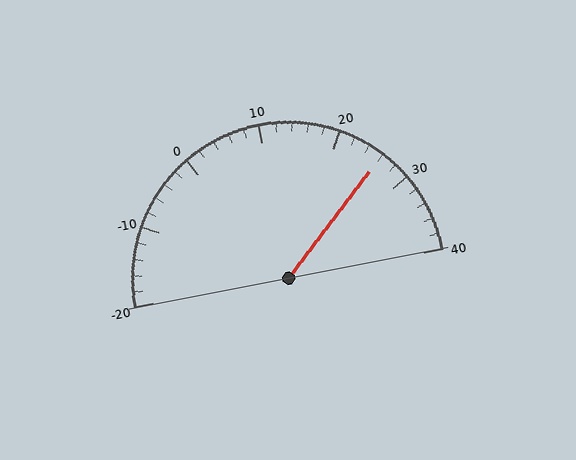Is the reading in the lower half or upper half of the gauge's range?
The reading is in the upper half of the range (-20 to 40).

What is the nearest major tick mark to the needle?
The nearest major tick mark is 30.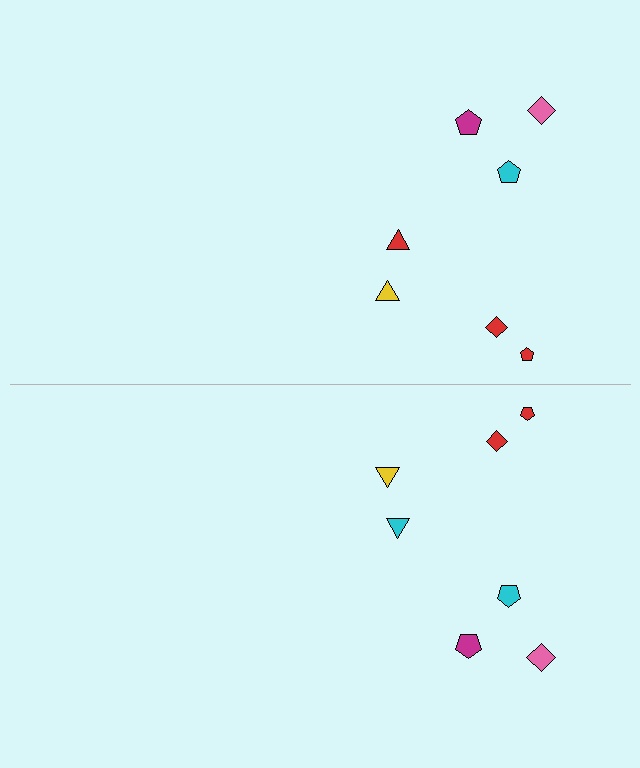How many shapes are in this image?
There are 14 shapes in this image.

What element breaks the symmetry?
The cyan triangle on the bottom side breaks the symmetry — its mirror counterpart is red.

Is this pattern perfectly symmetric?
No, the pattern is not perfectly symmetric. The cyan triangle on the bottom side breaks the symmetry — its mirror counterpart is red.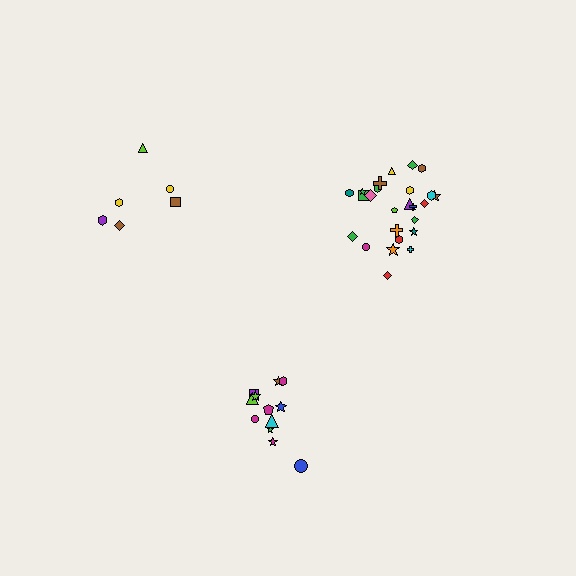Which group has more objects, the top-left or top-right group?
The top-right group.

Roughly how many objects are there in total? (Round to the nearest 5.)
Roughly 45 objects in total.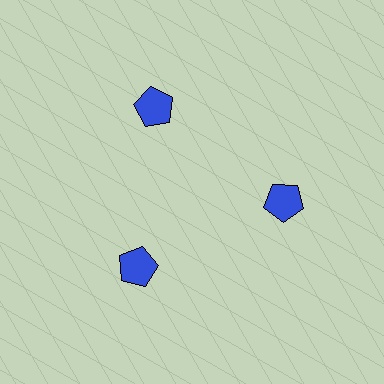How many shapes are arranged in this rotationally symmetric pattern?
There are 3 shapes, arranged in 3 groups of 1.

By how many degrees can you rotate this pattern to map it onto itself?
The pattern maps onto itself every 120 degrees of rotation.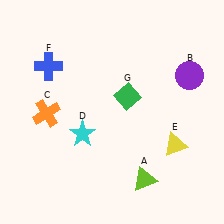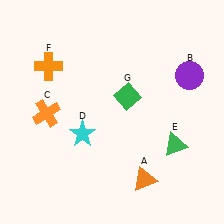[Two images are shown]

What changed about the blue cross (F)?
In Image 1, F is blue. In Image 2, it changed to orange.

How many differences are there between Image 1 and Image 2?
There are 3 differences between the two images.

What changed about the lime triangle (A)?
In Image 1, A is lime. In Image 2, it changed to orange.